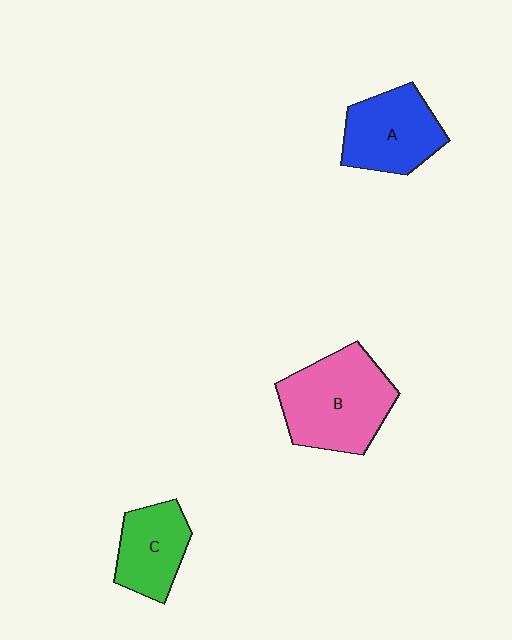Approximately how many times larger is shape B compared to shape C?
Approximately 1.6 times.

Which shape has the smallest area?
Shape C (green).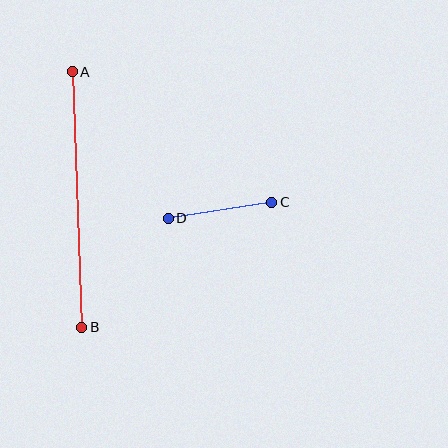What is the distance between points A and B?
The distance is approximately 255 pixels.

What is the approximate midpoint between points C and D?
The midpoint is at approximately (220, 210) pixels.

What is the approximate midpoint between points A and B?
The midpoint is at approximately (77, 199) pixels.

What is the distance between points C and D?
The distance is approximately 105 pixels.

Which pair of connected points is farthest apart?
Points A and B are farthest apart.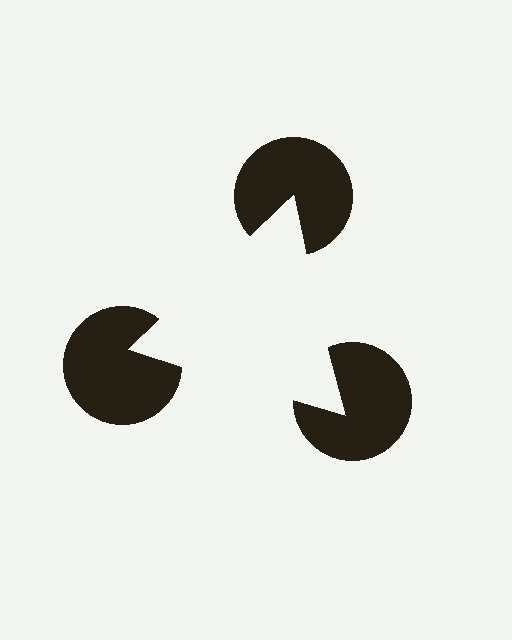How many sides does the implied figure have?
3 sides.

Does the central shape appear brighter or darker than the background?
It typically appears slightly brighter than the background, even though no actual brightness change is drawn.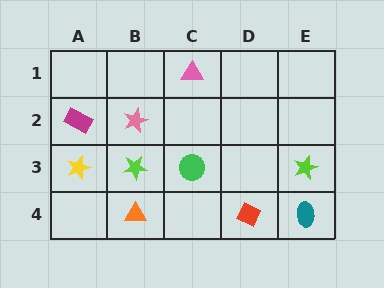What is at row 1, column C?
A pink triangle.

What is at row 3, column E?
A lime star.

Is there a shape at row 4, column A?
No, that cell is empty.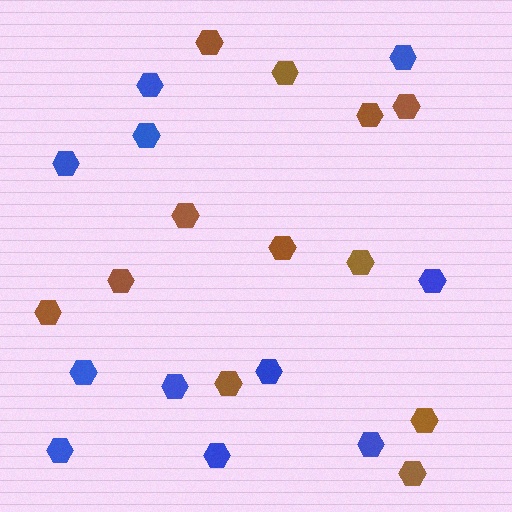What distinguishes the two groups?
There are 2 groups: one group of brown hexagons (12) and one group of blue hexagons (11).